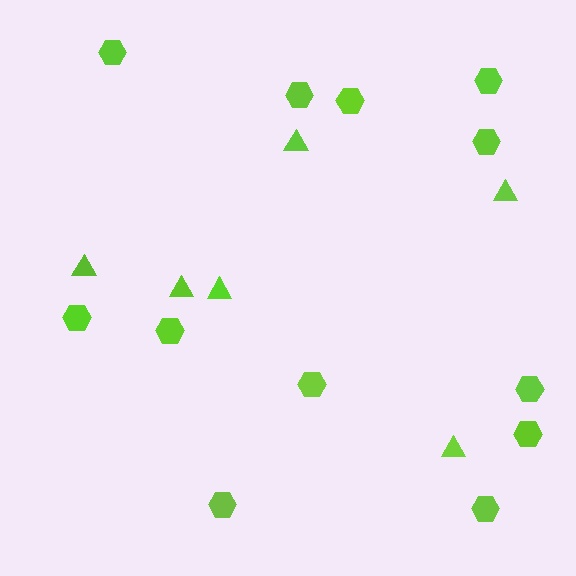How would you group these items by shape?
There are 2 groups: one group of hexagons (12) and one group of triangles (6).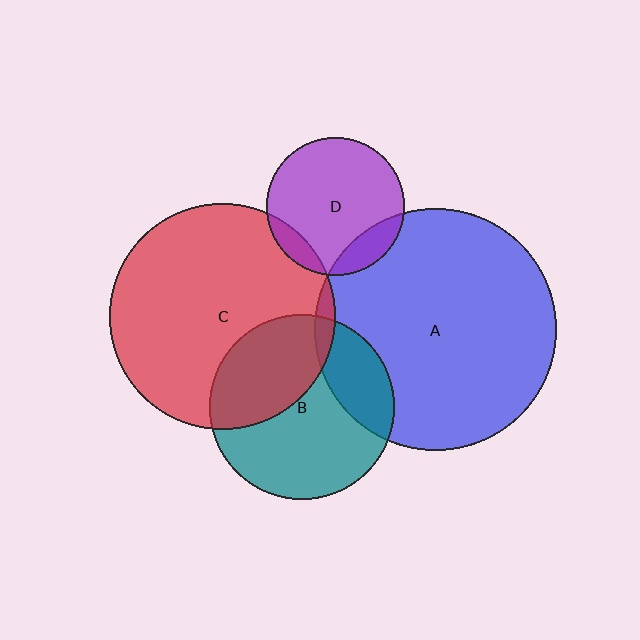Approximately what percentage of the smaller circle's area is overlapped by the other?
Approximately 10%.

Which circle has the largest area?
Circle A (blue).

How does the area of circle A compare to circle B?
Approximately 1.7 times.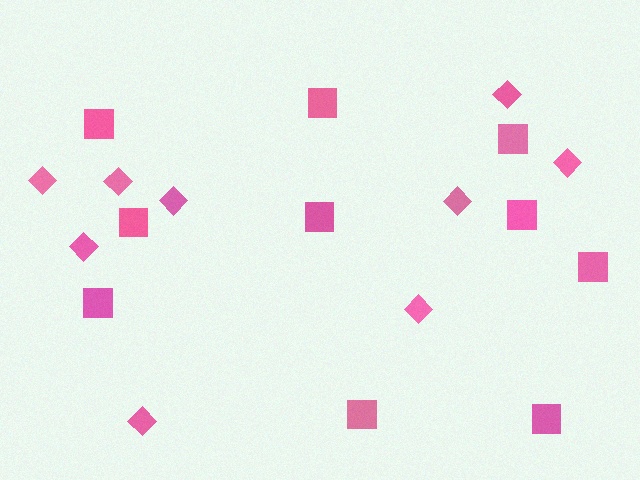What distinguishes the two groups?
There are 2 groups: one group of squares (10) and one group of diamonds (9).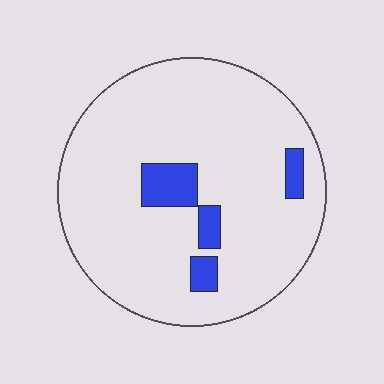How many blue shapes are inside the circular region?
4.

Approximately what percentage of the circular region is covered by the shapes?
Approximately 10%.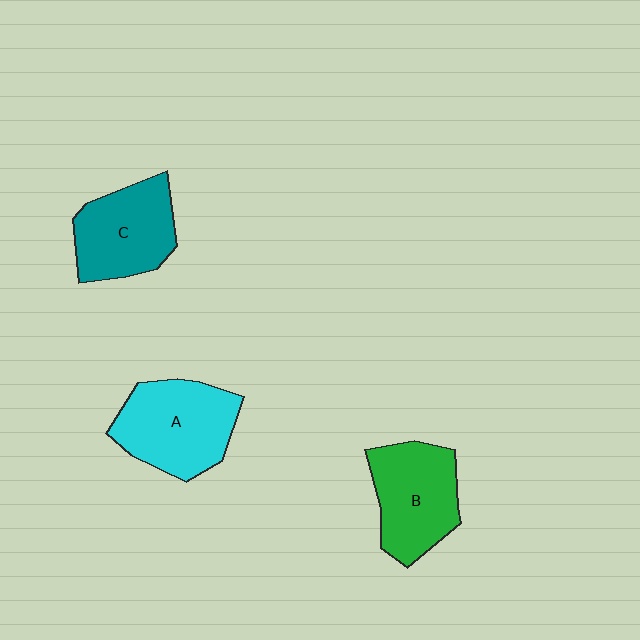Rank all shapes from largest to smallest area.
From largest to smallest: A (cyan), B (green), C (teal).